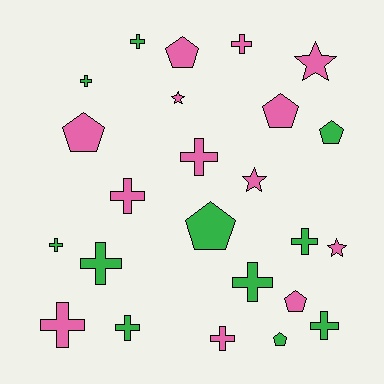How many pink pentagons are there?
There are 4 pink pentagons.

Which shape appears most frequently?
Cross, with 13 objects.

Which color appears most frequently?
Pink, with 13 objects.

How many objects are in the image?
There are 24 objects.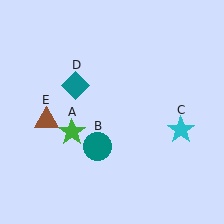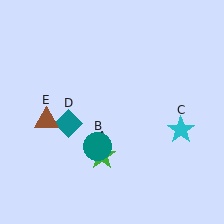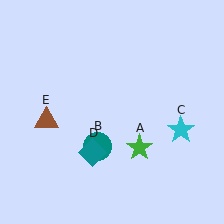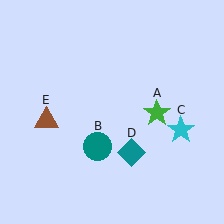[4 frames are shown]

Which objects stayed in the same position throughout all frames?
Teal circle (object B) and cyan star (object C) and brown triangle (object E) remained stationary.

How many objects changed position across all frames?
2 objects changed position: green star (object A), teal diamond (object D).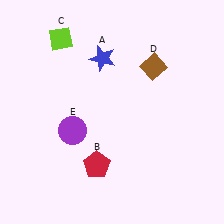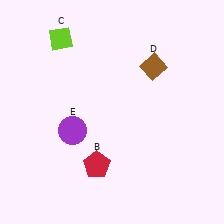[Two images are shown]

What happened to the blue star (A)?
The blue star (A) was removed in Image 2. It was in the top-left area of Image 1.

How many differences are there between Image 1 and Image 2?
There is 1 difference between the two images.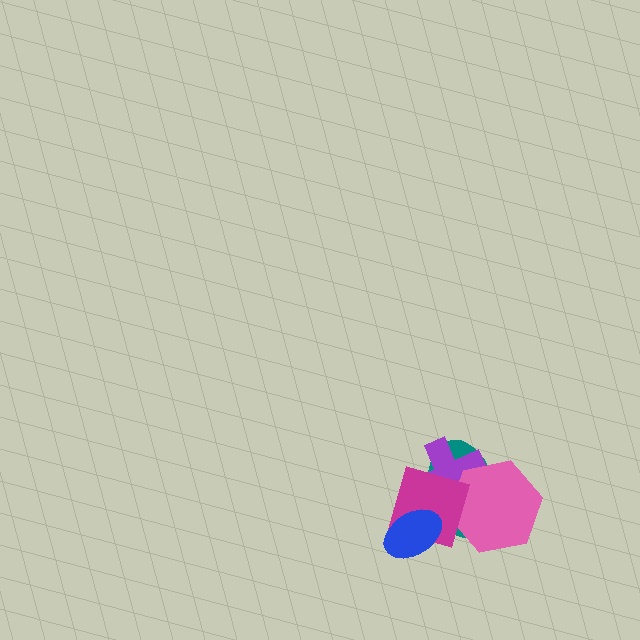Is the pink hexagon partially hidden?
Yes, it is partially covered by another shape.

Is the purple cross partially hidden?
Yes, it is partially covered by another shape.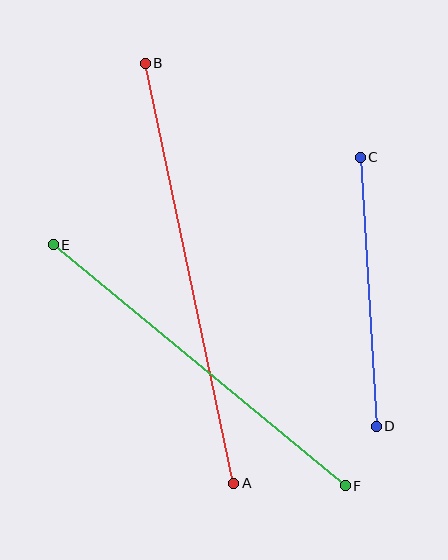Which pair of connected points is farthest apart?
Points A and B are farthest apart.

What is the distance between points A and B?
The distance is approximately 430 pixels.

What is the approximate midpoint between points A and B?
The midpoint is at approximately (189, 273) pixels.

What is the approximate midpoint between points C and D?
The midpoint is at approximately (368, 292) pixels.